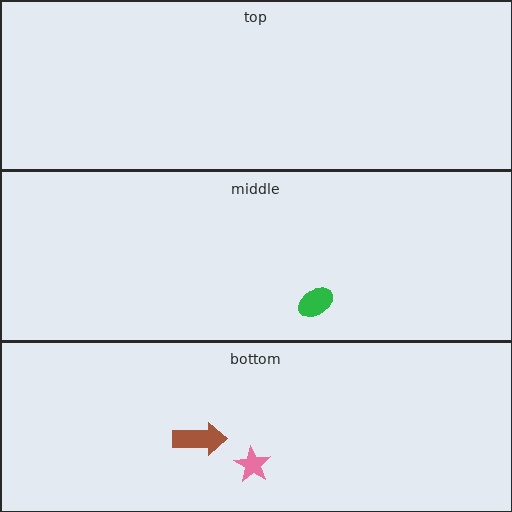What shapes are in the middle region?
The green ellipse.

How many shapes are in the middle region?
1.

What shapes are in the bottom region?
The pink star, the brown arrow.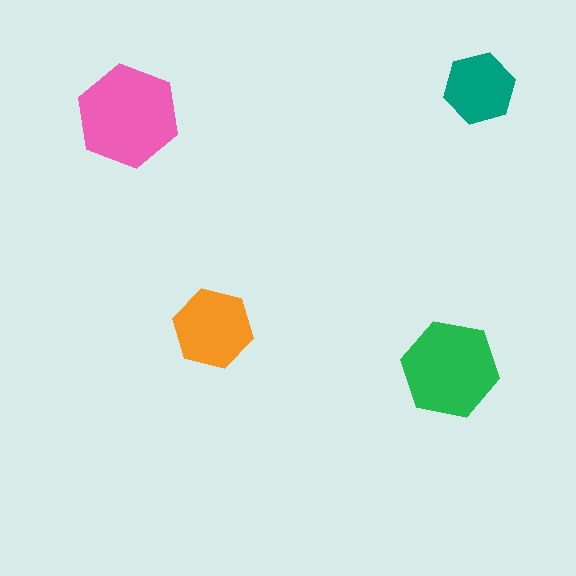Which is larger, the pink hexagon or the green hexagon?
The pink one.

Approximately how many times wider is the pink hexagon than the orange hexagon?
About 1.5 times wider.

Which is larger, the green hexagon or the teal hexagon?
The green one.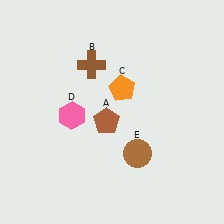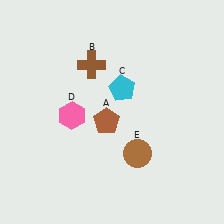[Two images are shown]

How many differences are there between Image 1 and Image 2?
There is 1 difference between the two images.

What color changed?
The pentagon (C) changed from orange in Image 1 to cyan in Image 2.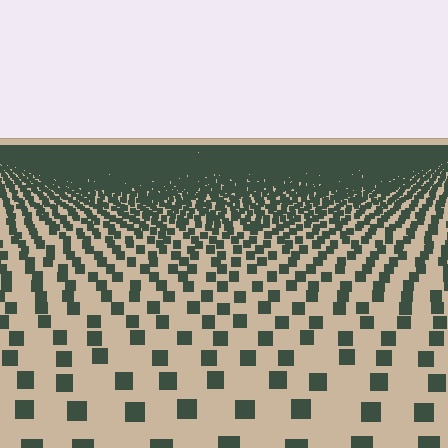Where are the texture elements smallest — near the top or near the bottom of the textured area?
Near the top.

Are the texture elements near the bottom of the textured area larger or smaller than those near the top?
Larger. Near the bottom, elements are closer to the viewer and appear at a bigger on-screen size.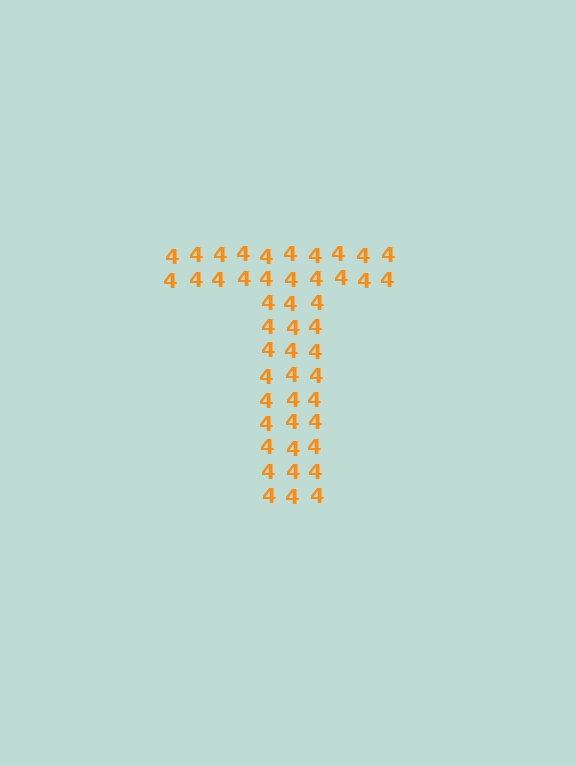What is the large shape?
The large shape is the letter T.